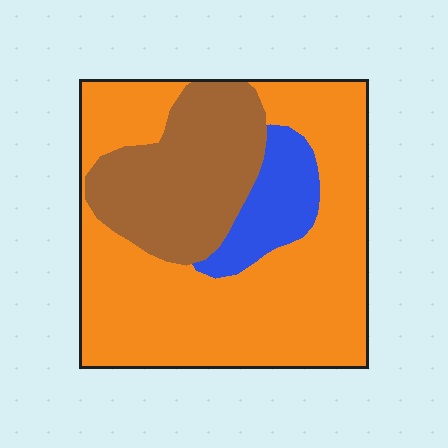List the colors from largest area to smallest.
From largest to smallest: orange, brown, blue.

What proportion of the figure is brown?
Brown covers 26% of the figure.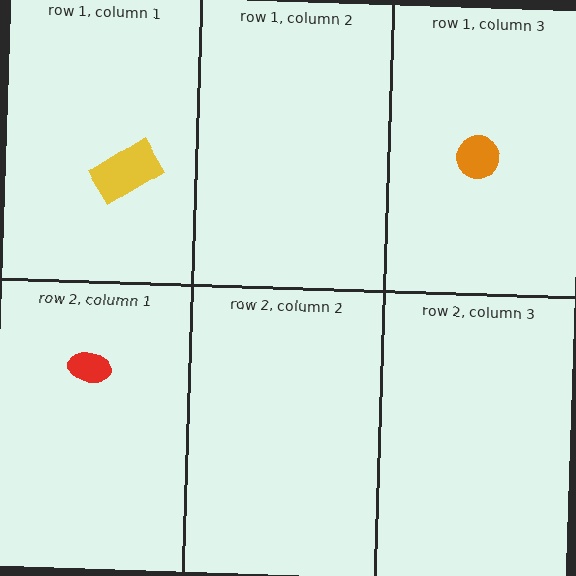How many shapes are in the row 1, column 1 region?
1.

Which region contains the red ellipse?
The row 2, column 1 region.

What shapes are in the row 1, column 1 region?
The yellow rectangle.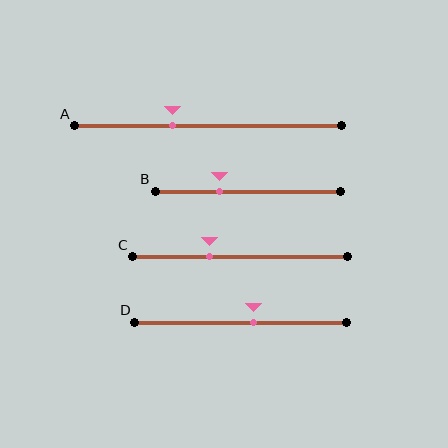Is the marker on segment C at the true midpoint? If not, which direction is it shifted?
No, the marker on segment C is shifted to the left by about 14% of the segment length.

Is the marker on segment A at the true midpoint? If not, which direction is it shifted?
No, the marker on segment A is shifted to the left by about 13% of the segment length.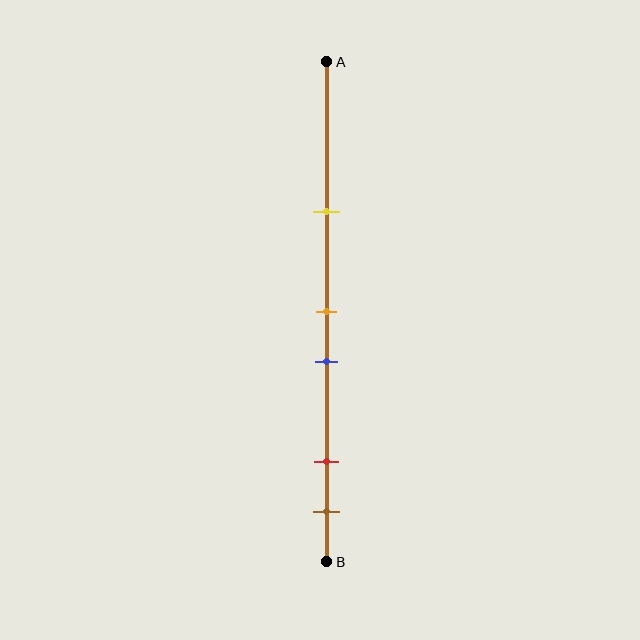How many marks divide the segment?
There are 5 marks dividing the segment.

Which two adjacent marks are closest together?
The orange and blue marks are the closest adjacent pair.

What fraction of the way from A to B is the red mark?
The red mark is approximately 80% (0.8) of the way from A to B.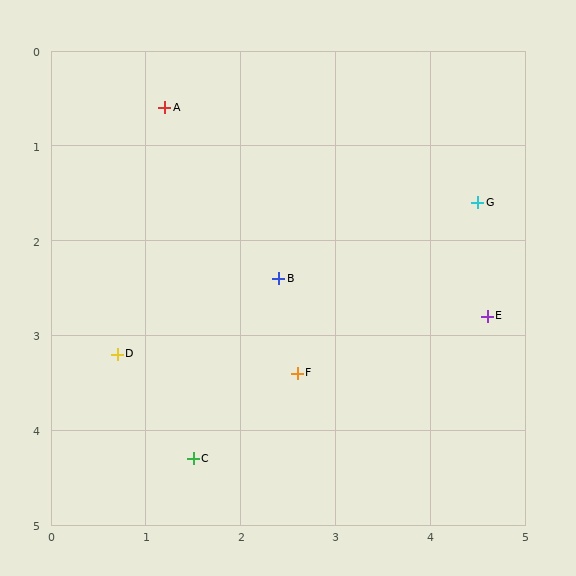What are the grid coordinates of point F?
Point F is at approximately (2.6, 3.4).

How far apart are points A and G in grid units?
Points A and G are about 3.4 grid units apart.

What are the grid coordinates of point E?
Point E is at approximately (4.6, 2.8).